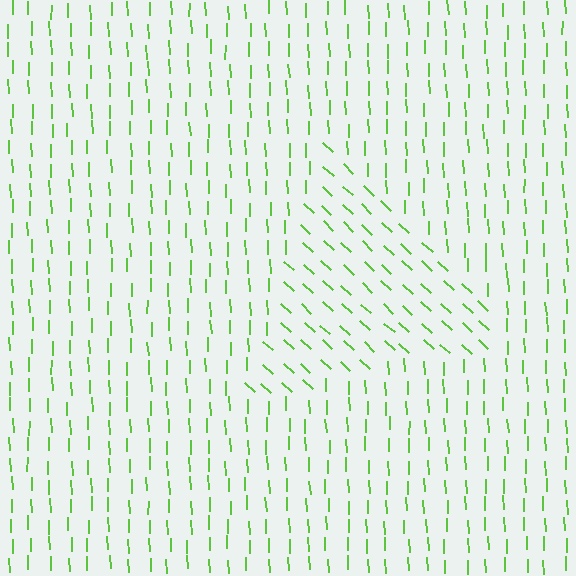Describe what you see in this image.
The image is filled with small lime line segments. A triangle region in the image has lines oriented differently from the surrounding lines, creating a visible texture boundary.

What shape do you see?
I see a triangle.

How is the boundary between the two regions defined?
The boundary is defined purely by a change in line orientation (approximately 45 degrees difference). All lines are the same color and thickness.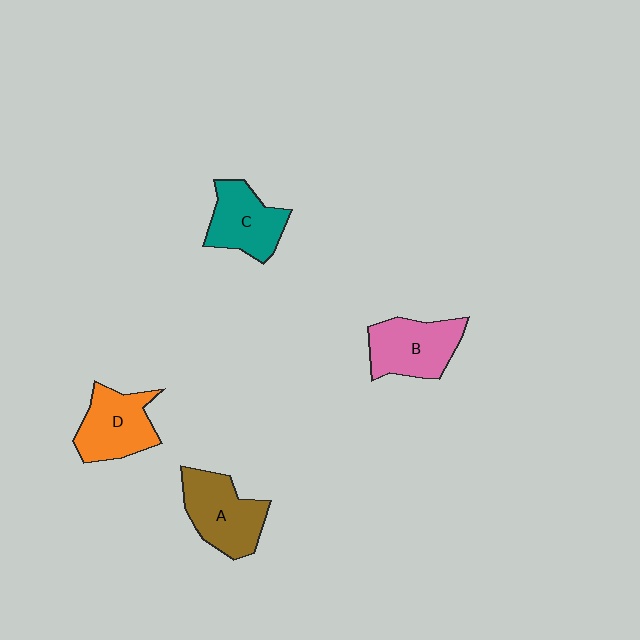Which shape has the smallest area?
Shape C (teal).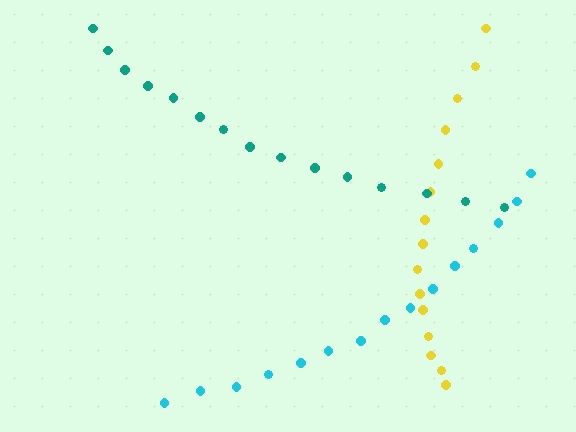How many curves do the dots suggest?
There are 3 distinct paths.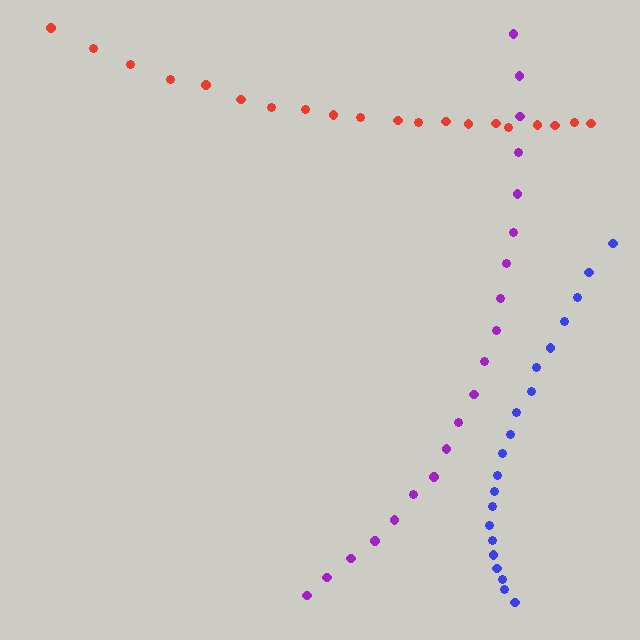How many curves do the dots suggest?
There are 3 distinct paths.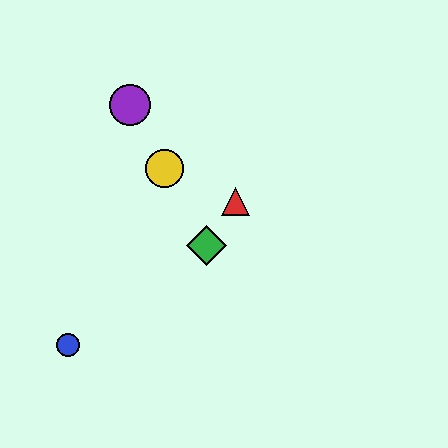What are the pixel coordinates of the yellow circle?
The yellow circle is at (165, 168).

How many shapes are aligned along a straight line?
3 shapes (the green diamond, the yellow circle, the purple circle) are aligned along a straight line.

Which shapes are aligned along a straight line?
The green diamond, the yellow circle, the purple circle are aligned along a straight line.